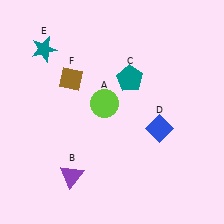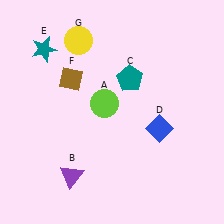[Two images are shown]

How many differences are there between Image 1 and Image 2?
There is 1 difference between the two images.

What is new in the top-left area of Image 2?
A yellow circle (G) was added in the top-left area of Image 2.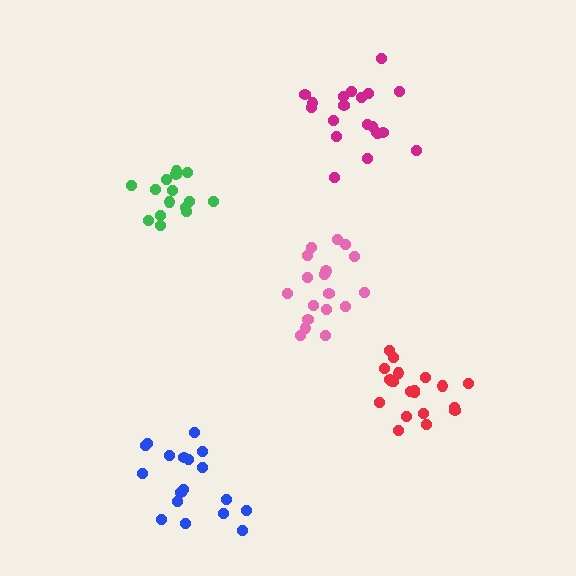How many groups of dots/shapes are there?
There are 5 groups.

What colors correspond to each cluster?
The clusters are colored: pink, blue, magenta, red, green.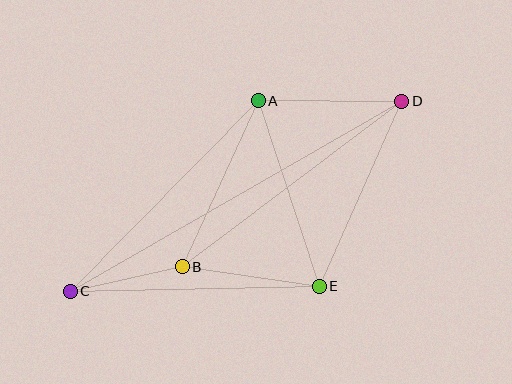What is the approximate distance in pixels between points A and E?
The distance between A and E is approximately 195 pixels.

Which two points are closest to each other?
Points B and C are closest to each other.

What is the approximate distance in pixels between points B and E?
The distance between B and E is approximately 138 pixels.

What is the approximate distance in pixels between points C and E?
The distance between C and E is approximately 249 pixels.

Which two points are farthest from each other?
Points C and D are farthest from each other.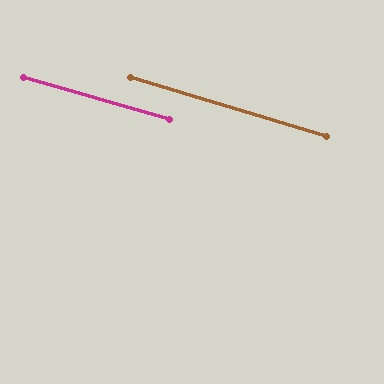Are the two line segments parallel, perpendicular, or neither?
Parallel — their directions differ by only 0.6°.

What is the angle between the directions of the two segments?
Approximately 1 degree.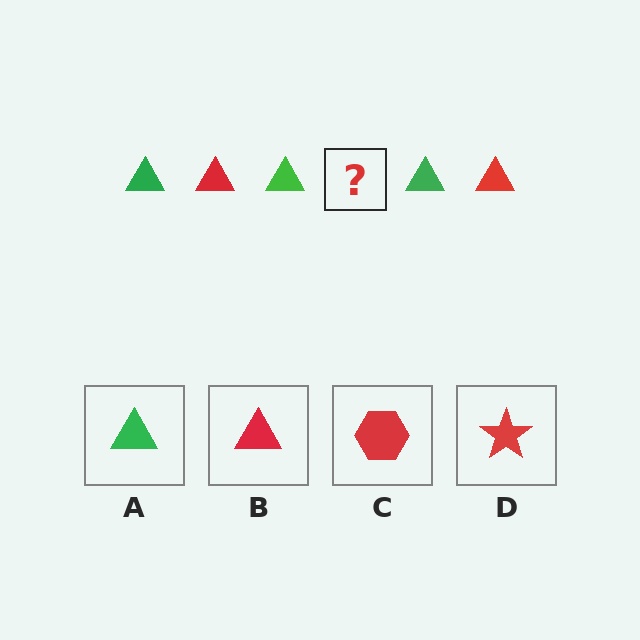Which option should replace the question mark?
Option B.